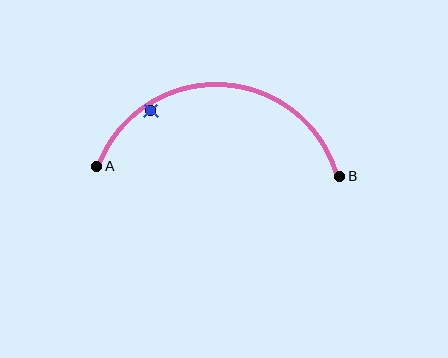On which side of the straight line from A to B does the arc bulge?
The arc bulges above the straight line connecting A and B.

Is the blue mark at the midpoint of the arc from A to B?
No — the blue mark does not lie on the arc at all. It sits slightly inside the curve.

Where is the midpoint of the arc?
The arc midpoint is the point on the curve farthest from the straight line joining A and B. It sits above that line.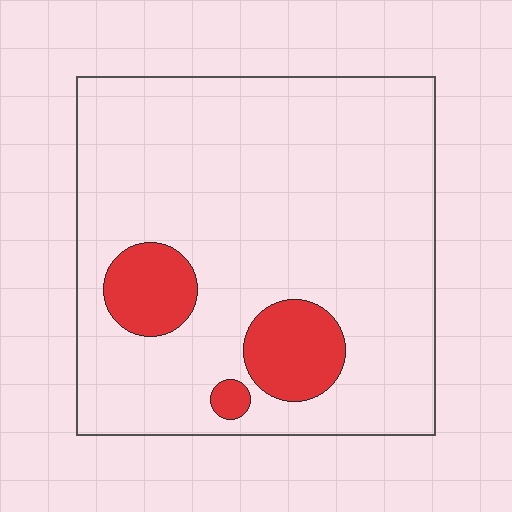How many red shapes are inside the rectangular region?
3.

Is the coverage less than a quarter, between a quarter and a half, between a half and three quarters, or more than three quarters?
Less than a quarter.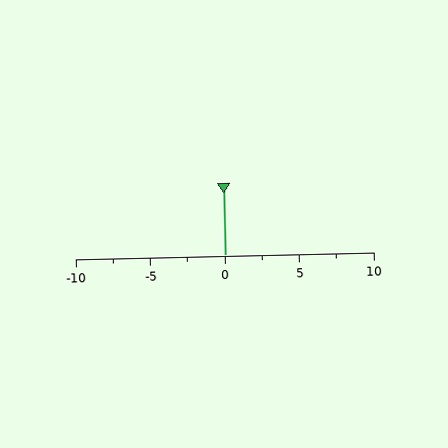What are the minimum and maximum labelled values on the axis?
The axis runs from -10 to 10.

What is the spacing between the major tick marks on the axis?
The major ticks are spaced 5 apart.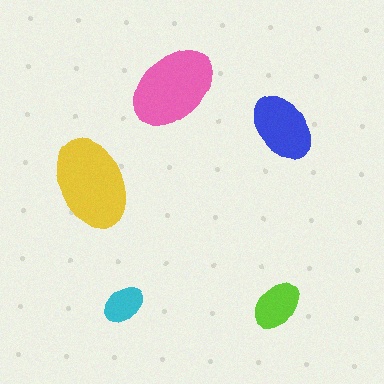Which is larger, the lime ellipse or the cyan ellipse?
The lime one.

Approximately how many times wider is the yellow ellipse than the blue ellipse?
About 1.5 times wider.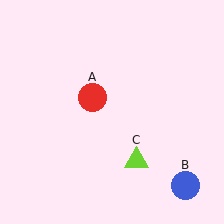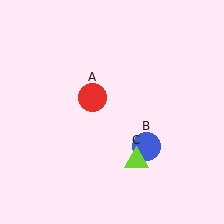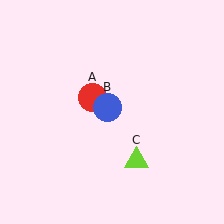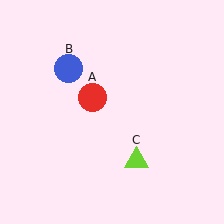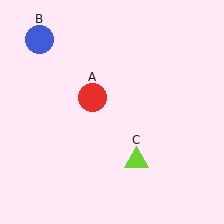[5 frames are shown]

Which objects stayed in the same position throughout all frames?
Red circle (object A) and lime triangle (object C) remained stationary.